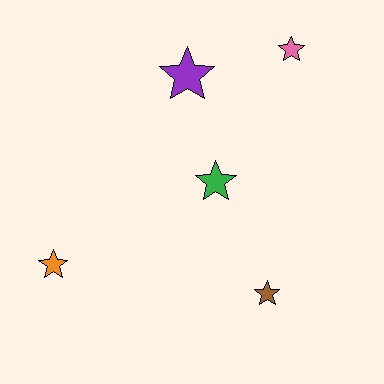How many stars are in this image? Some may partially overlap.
There are 5 stars.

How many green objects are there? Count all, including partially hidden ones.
There is 1 green object.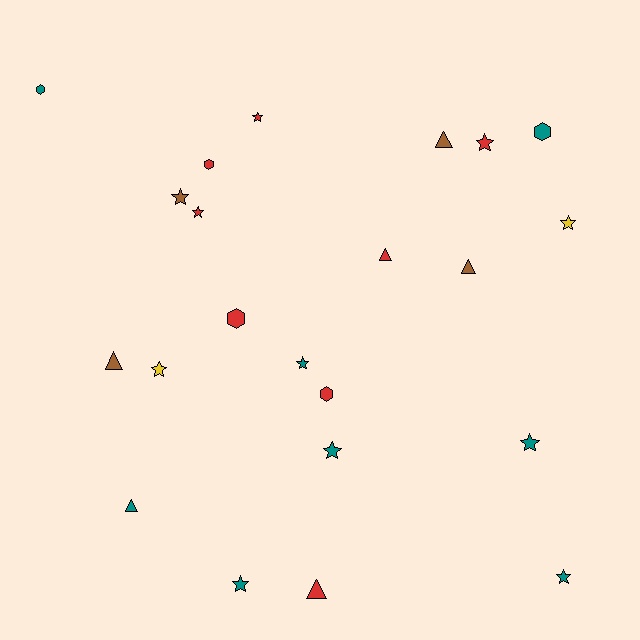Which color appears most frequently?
Red, with 8 objects.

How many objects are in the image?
There are 22 objects.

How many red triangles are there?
There are 2 red triangles.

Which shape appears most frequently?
Star, with 11 objects.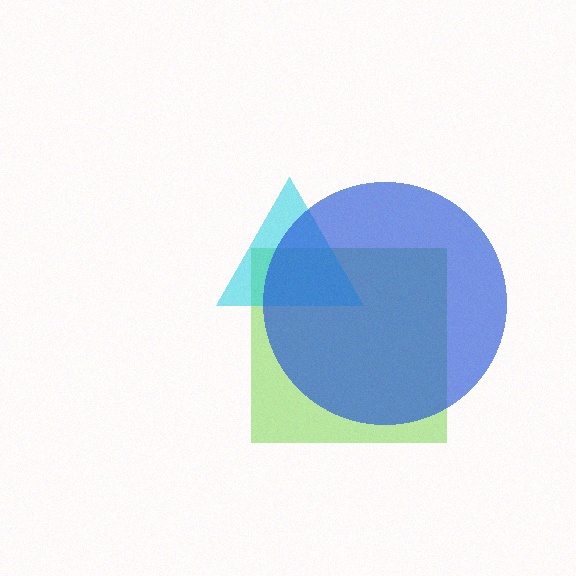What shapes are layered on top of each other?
The layered shapes are: a lime square, a cyan triangle, a blue circle.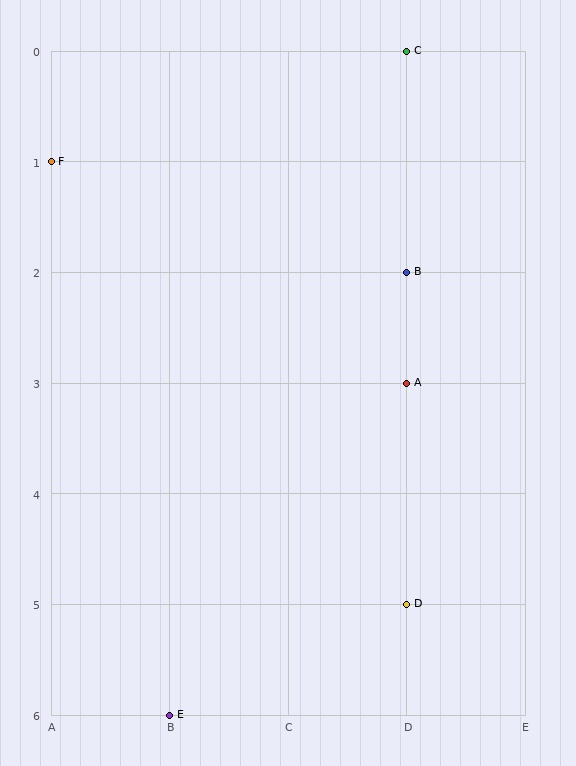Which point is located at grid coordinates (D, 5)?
Point D is at (D, 5).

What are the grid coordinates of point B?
Point B is at grid coordinates (D, 2).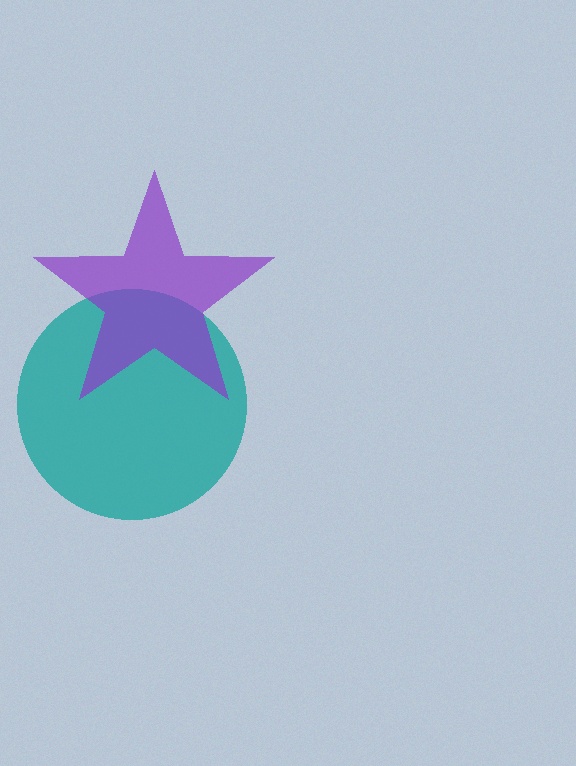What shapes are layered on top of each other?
The layered shapes are: a teal circle, a purple star.